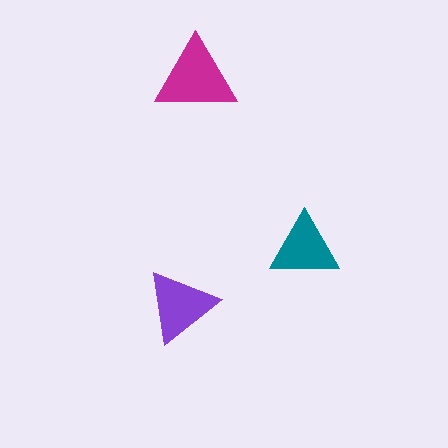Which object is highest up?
The magenta triangle is topmost.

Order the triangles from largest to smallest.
the magenta one, the purple one, the teal one.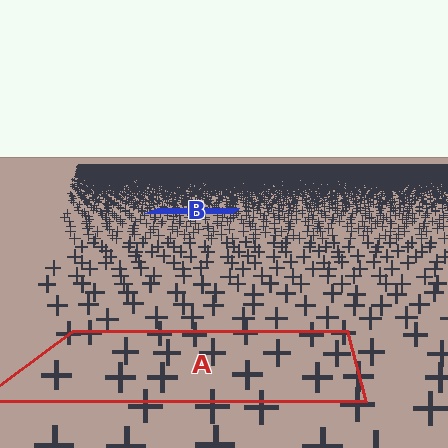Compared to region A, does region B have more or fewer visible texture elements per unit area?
Region B has more texture elements per unit area — they are packed more densely because it is farther away.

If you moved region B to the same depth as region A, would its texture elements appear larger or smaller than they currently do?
They would appear larger. At a closer depth, the same texture elements are projected at a bigger on-screen size.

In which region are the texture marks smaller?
The texture marks are smaller in region B, because it is farther away.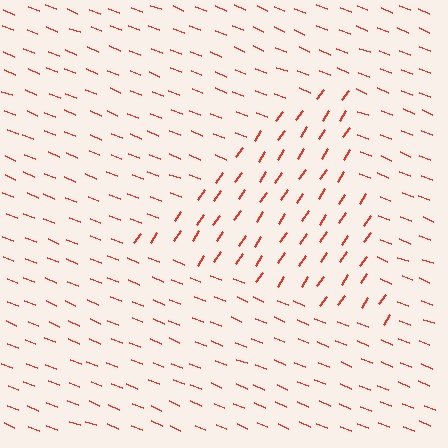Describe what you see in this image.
The image is filled with small red line segments. A triangle region in the image has lines oriented differently from the surrounding lines, creating a visible texture boundary.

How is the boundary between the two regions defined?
The boundary is defined purely by a change in line orientation (approximately 77 degrees difference). All lines are the same color and thickness.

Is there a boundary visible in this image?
Yes, there is a texture boundary formed by a change in line orientation.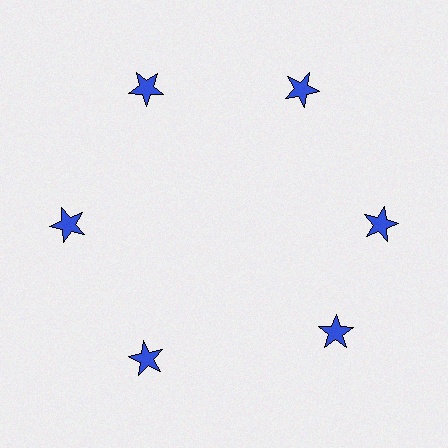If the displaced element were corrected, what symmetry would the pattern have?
It would have 6-fold rotational symmetry — the pattern would map onto itself every 60 degrees.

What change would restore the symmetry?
The symmetry would be restored by rotating it back into even spacing with its neighbors so that all 6 stars sit at equal angles and equal distance from the center.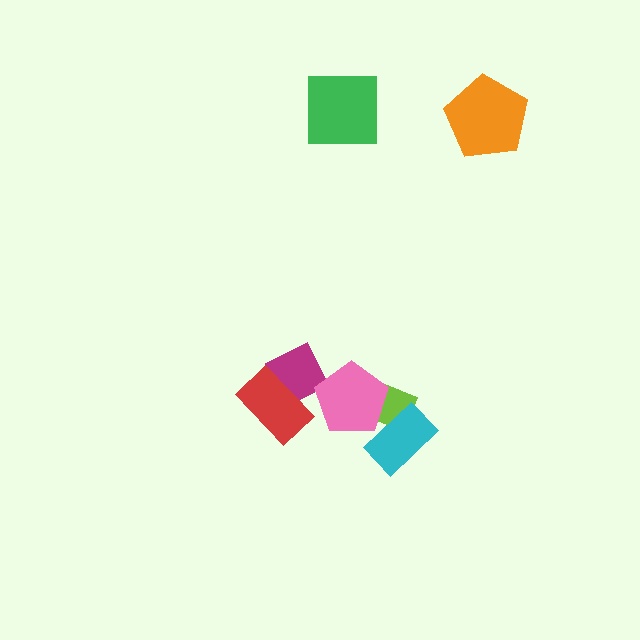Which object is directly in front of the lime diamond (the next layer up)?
The cyan rectangle is directly in front of the lime diamond.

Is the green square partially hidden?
No, no other shape covers it.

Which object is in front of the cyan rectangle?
The pink pentagon is in front of the cyan rectangle.